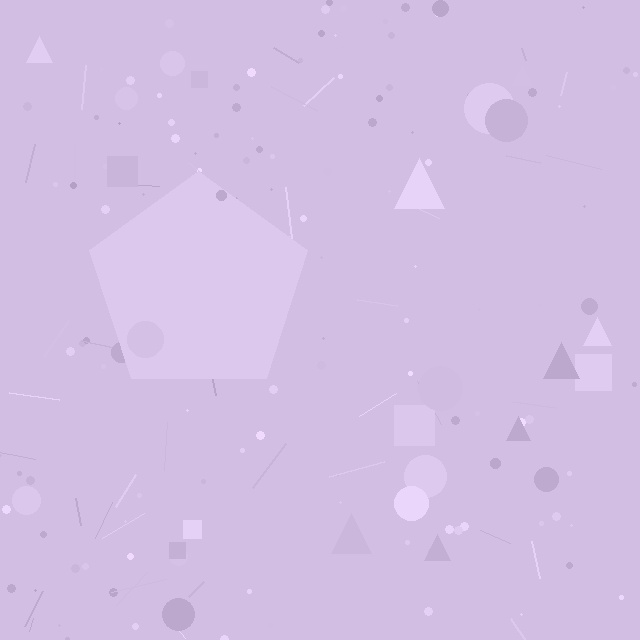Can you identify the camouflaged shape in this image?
The camouflaged shape is a pentagon.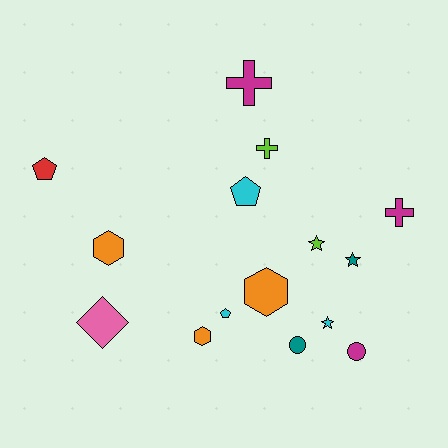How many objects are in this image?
There are 15 objects.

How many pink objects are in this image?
There is 1 pink object.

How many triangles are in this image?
There are no triangles.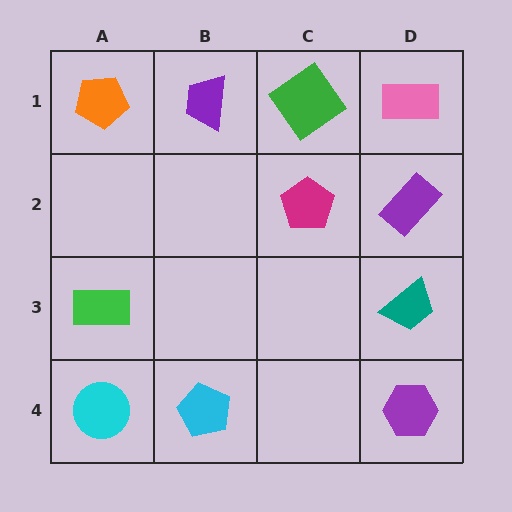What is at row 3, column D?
A teal trapezoid.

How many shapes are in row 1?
4 shapes.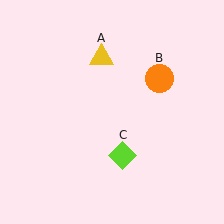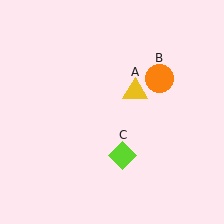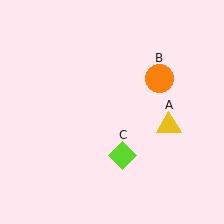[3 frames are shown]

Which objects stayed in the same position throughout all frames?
Orange circle (object B) and lime diamond (object C) remained stationary.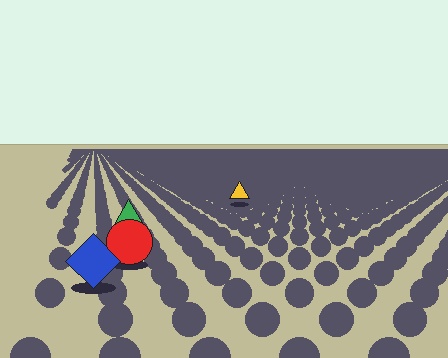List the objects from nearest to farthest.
From nearest to farthest: the blue diamond, the red circle, the green triangle, the yellow triangle.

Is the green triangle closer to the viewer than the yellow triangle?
Yes. The green triangle is closer — you can tell from the texture gradient: the ground texture is coarser near it.